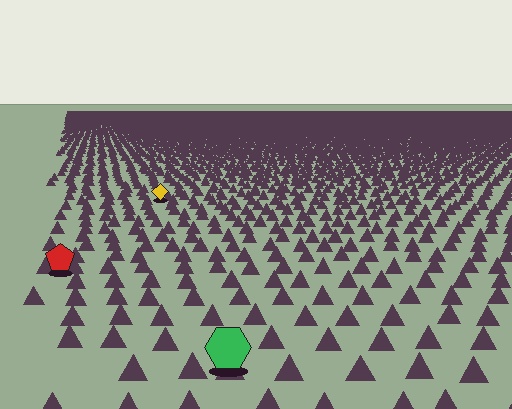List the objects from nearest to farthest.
From nearest to farthest: the green hexagon, the red pentagon, the yellow diamond.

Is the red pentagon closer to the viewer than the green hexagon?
No. The green hexagon is closer — you can tell from the texture gradient: the ground texture is coarser near it.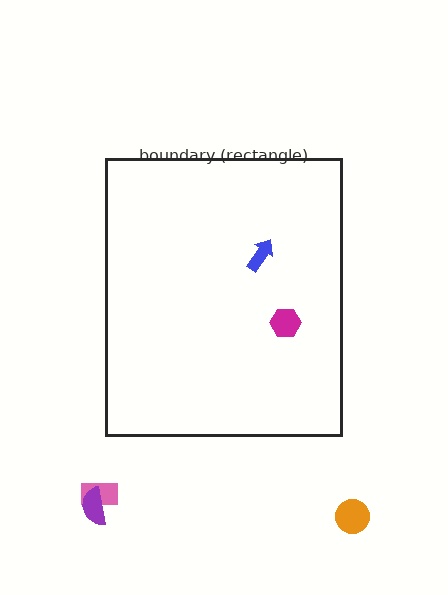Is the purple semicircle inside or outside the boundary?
Outside.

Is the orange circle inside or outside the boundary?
Outside.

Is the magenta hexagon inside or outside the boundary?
Inside.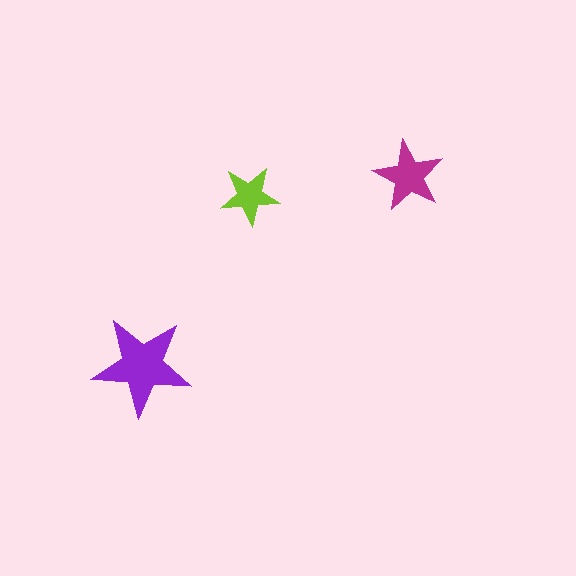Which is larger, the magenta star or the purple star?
The purple one.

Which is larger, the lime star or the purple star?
The purple one.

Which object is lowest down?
The purple star is bottommost.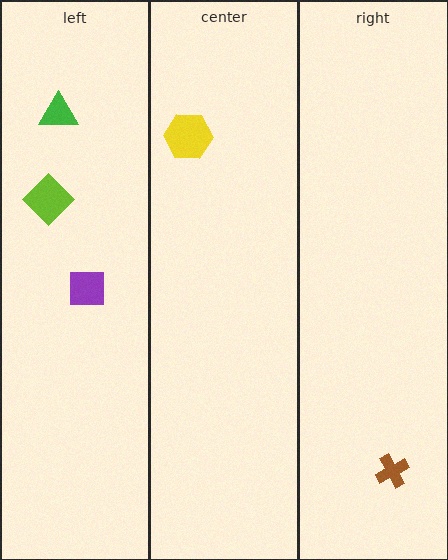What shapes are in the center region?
The yellow hexagon.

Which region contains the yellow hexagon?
The center region.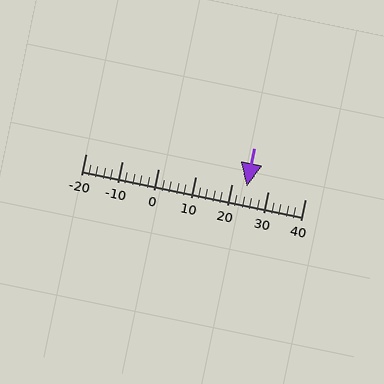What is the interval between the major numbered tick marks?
The major tick marks are spaced 10 units apart.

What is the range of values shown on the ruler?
The ruler shows values from -20 to 40.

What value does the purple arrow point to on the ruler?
The purple arrow points to approximately 24.